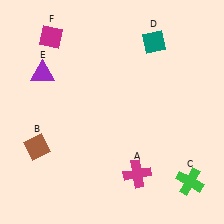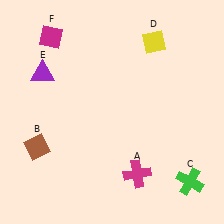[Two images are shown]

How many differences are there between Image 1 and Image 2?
There is 1 difference between the two images.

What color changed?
The diamond (D) changed from teal in Image 1 to yellow in Image 2.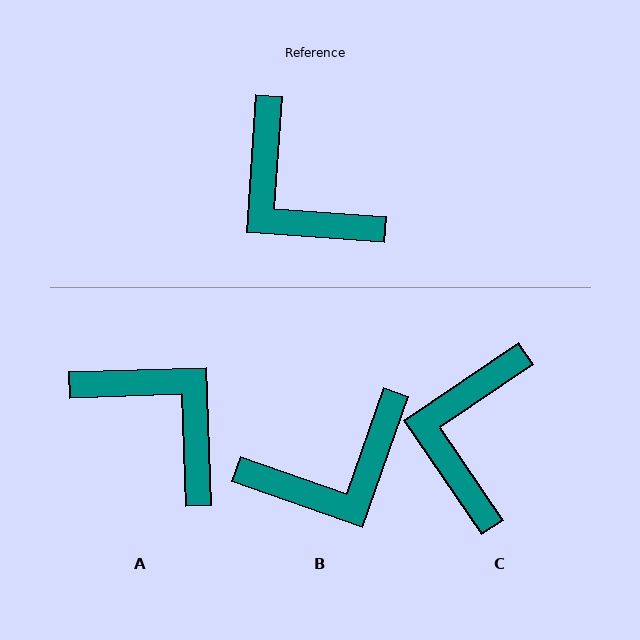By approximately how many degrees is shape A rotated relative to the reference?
Approximately 174 degrees clockwise.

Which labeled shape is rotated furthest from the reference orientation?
A, about 174 degrees away.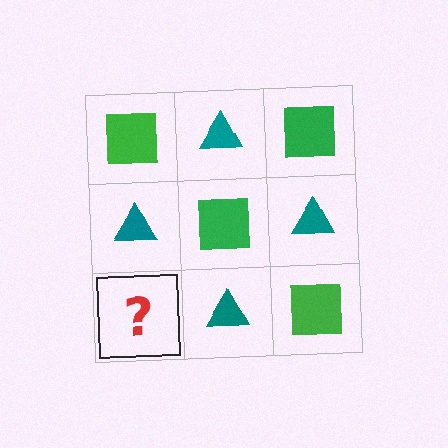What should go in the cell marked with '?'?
The missing cell should contain a green square.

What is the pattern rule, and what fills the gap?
The rule is that it alternates green square and teal triangle in a checkerboard pattern. The gap should be filled with a green square.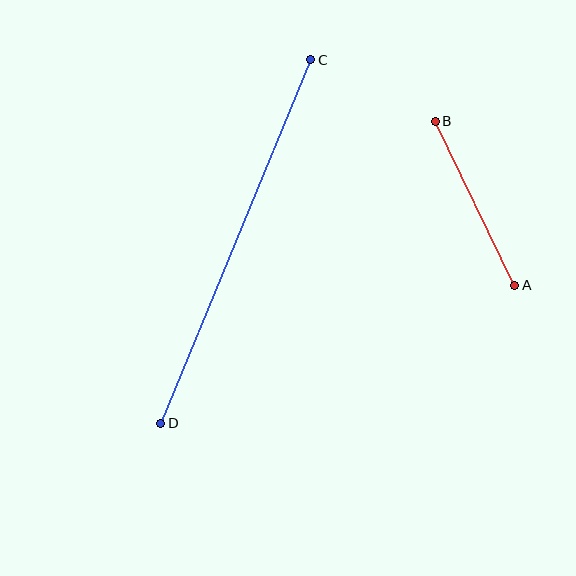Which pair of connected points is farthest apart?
Points C and D are farthest apart.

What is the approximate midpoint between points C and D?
The midpoint is at approximately (236, 242) pixels.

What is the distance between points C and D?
The distance is approximately 393 pixels.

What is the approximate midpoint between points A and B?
The midpoint is at approximately (475, 203) pixels.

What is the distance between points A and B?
The distance is approximately 182 pixels.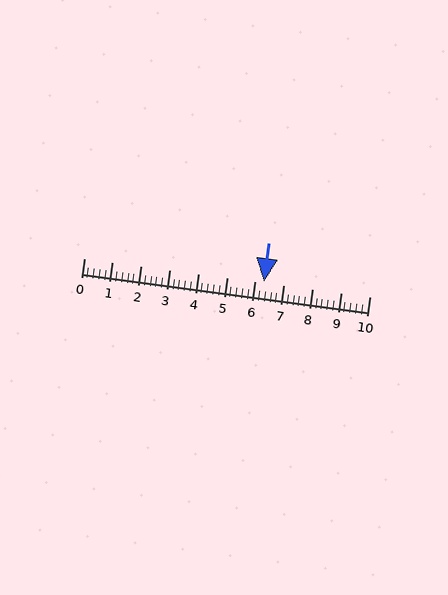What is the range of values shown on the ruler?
The ruler shows values from 0 to 10.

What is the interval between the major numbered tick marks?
The major tick marks are spaced 1 units apart.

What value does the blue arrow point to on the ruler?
The blue arrow points to approximately 6.3.